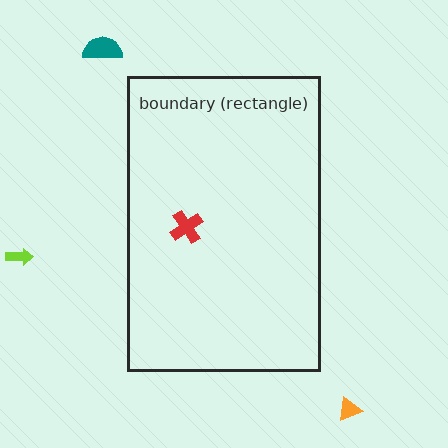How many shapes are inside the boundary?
1 inside, 3 outside.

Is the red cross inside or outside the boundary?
Inside.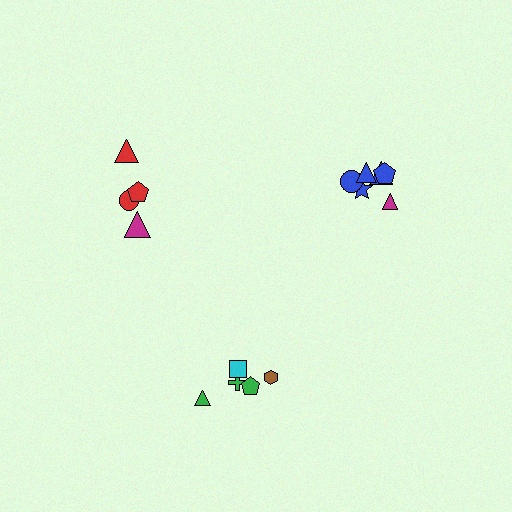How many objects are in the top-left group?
There are 4 objects.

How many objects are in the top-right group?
There are 6 objects.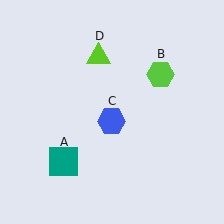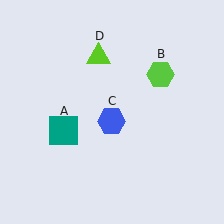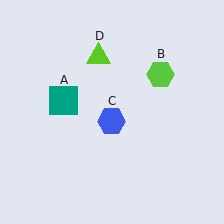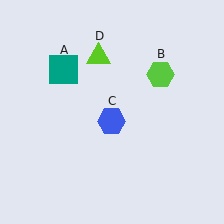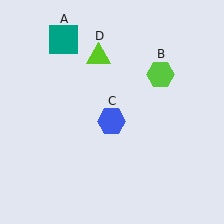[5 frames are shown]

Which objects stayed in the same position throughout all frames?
Lime hexagon (object B) and blue hexagon (object C) and lime triangle (object D) remained stationary.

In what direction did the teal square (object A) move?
The teal square (object A) moved up.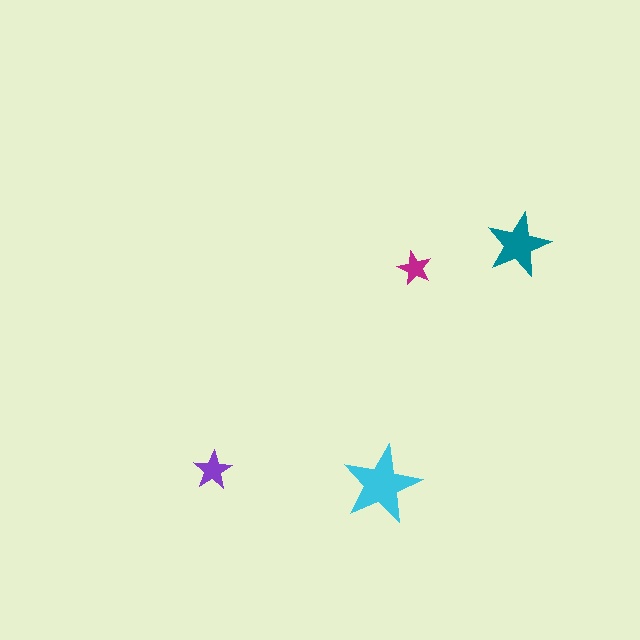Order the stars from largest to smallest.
the cyan one, the teal one, the purple one, the magenta one.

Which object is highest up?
The teal star is topmost.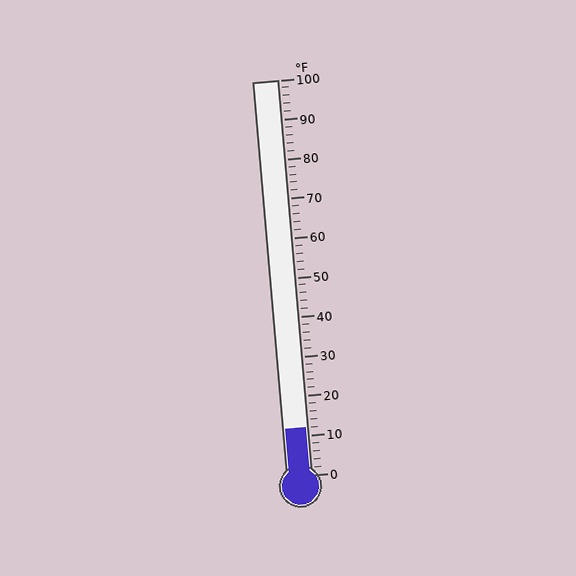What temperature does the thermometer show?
The thermometer shows approximately 12°F.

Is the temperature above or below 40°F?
The temperature is below 40°F.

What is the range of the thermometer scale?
The thermometer scale ranges from 0°F to 100°F.